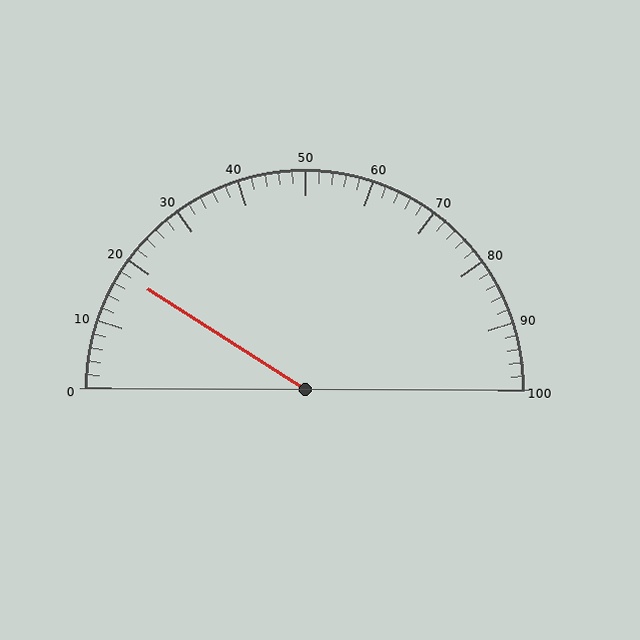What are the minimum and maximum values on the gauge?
The gauge ranges from 0 to 100.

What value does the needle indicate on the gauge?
The needle indicates approximately 18.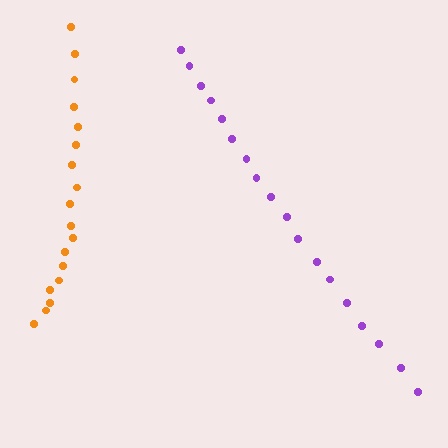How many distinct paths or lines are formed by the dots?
There are 2 distinct paths.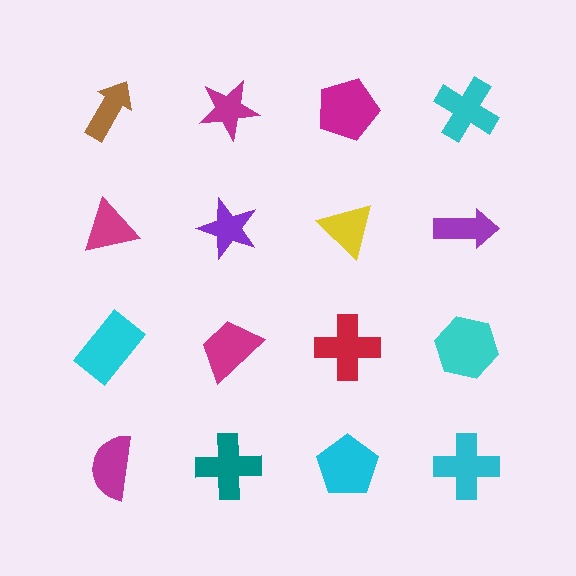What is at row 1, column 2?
A magenta star.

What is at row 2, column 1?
A magenta triangle.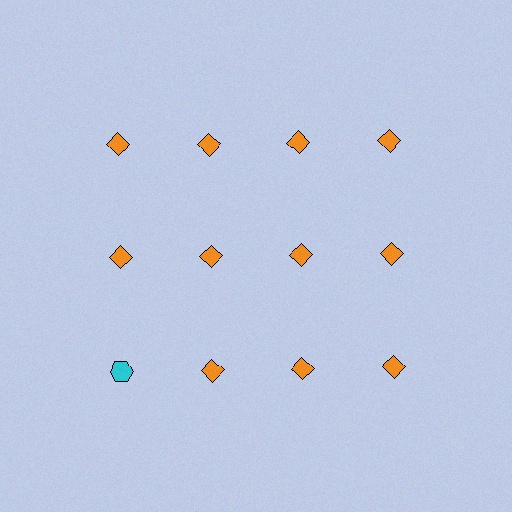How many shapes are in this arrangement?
There are 12 shapes arranged in a grid pattern.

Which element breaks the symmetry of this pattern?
The cyan hexagon in the third row, leftmost column breaks the symmetry. All other shapes are orange diamonds.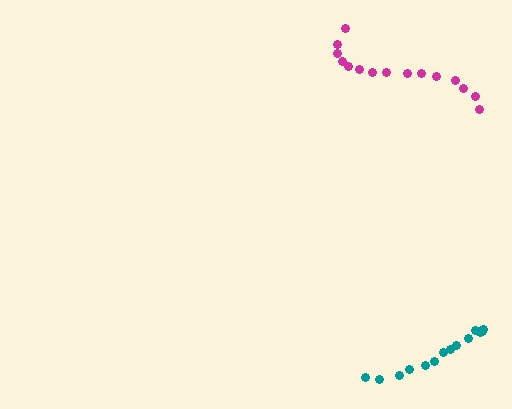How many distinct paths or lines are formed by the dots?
There are 2 distinct paths.